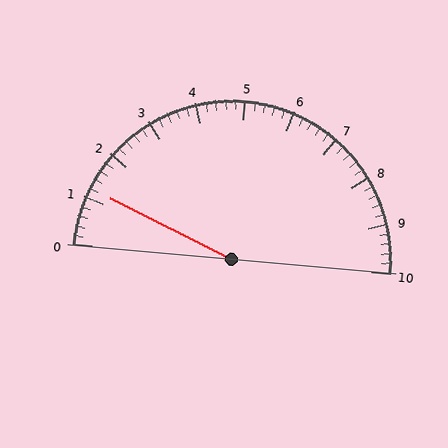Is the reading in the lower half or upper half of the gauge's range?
The reading is in the lower half of the range (0 to 10).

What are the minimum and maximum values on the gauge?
The gauge ranges from 0 to 10.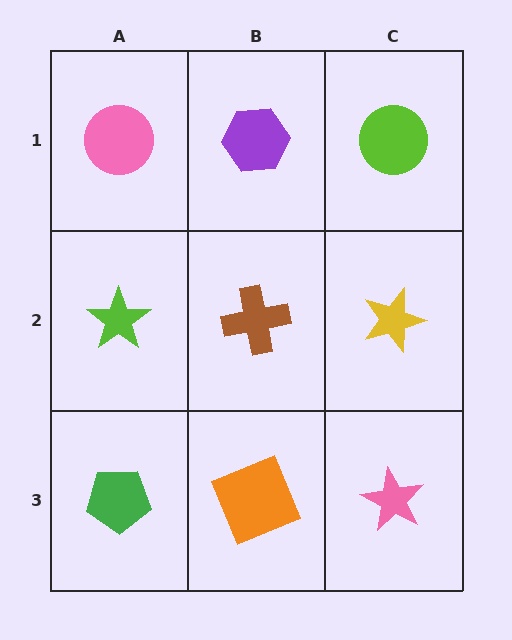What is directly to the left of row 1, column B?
A pink circle.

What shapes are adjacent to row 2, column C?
A lime circle (row 1, column C), a pink star (row 3, column C), a brown cross (row 2, column B).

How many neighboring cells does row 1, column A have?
2.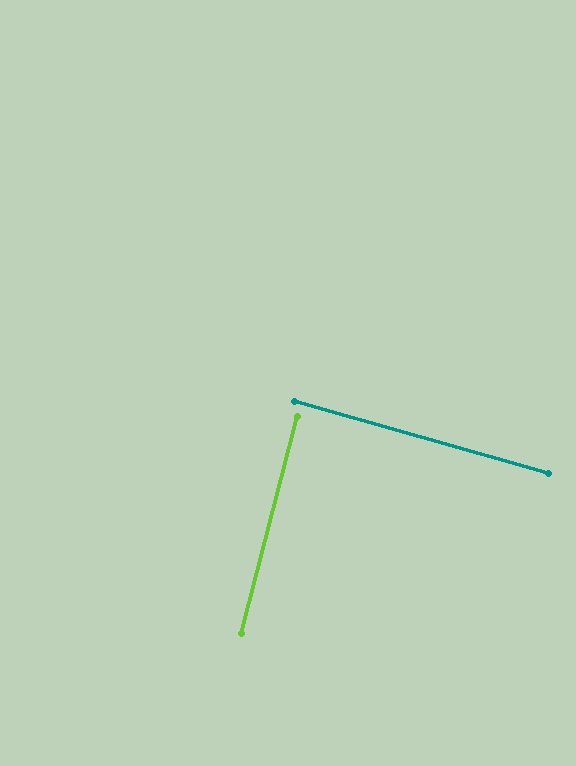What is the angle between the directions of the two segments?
Approximately 89 degrees.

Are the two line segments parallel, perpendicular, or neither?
Perpendicular — they meet at approximately 89°.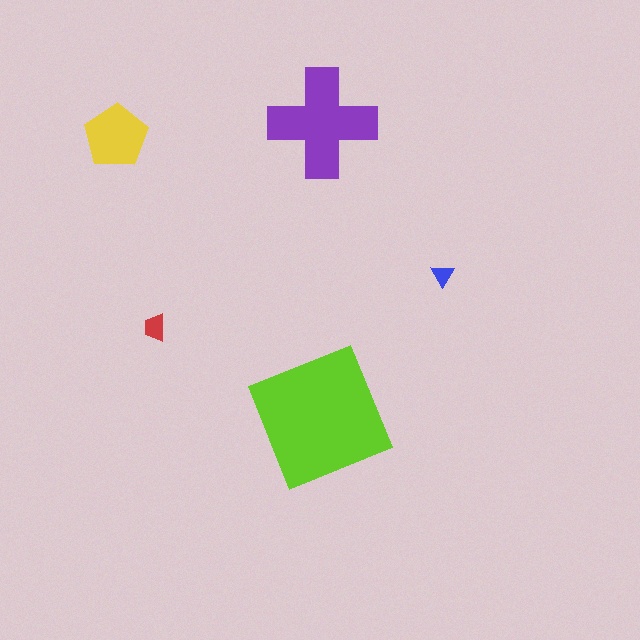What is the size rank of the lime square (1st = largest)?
1st.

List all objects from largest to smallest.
The lime square, the purple cross, the yellow pentagon, the red trapezoid, the blue triangle.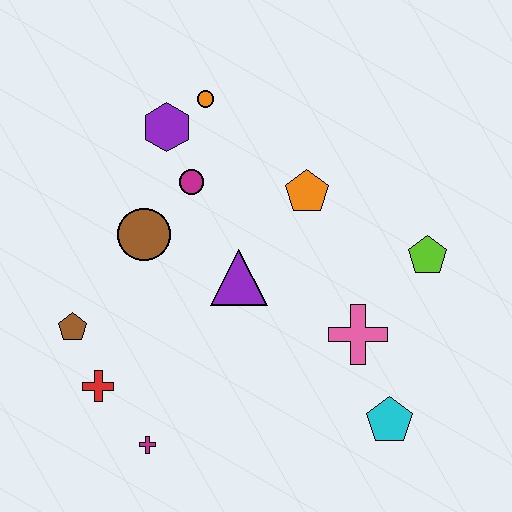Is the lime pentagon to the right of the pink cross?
Yes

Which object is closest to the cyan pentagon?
The pink cross is closest to the cyan pentagon.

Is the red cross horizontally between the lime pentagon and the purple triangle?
No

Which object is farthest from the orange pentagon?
The magenta cross is farthest from the orange pentagon.